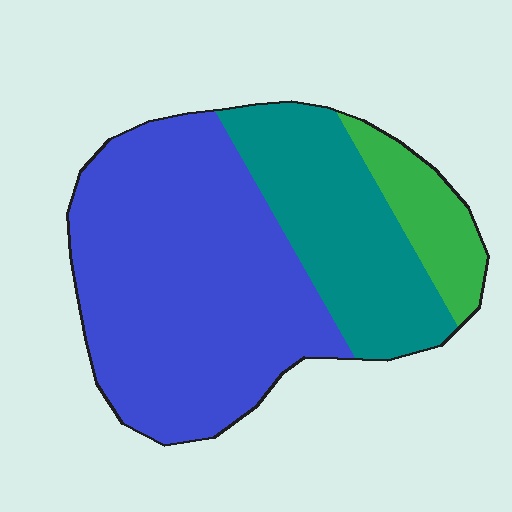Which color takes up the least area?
Green, at roughly 10%.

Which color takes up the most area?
Blue, at roughly 60%.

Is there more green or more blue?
Blue.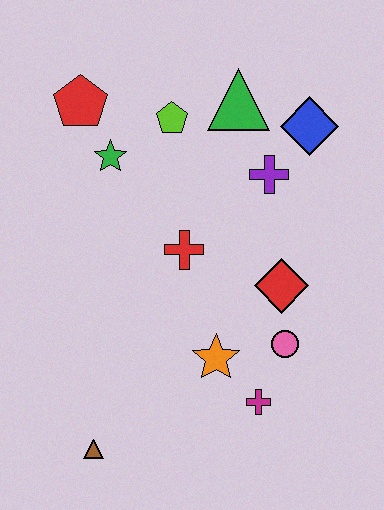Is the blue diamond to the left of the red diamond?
No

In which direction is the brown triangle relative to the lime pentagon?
The brown triangle is below the lime pentagon.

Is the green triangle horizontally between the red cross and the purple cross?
Yes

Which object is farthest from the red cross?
The brown triangle is farthest from the red cross.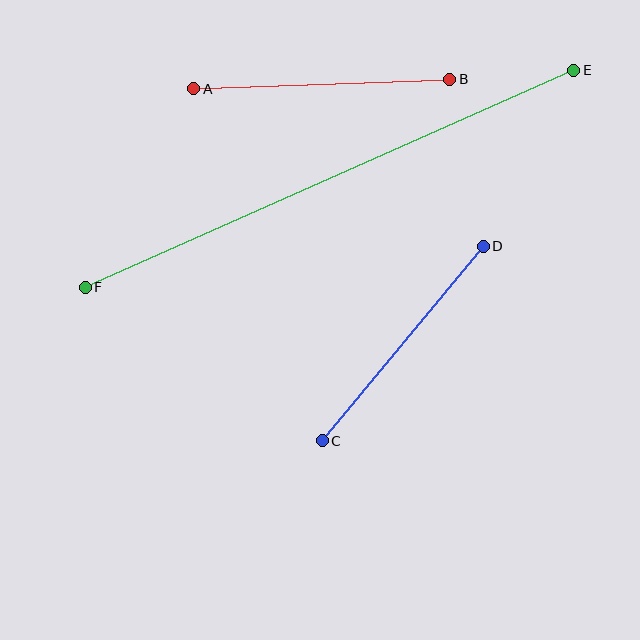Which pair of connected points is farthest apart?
Points E and F are farthest apart.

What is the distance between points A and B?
The distance is approximately 256 pixels.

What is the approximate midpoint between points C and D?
The midpoint is at approximately (403, 343) pixels.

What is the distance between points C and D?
The distance is approximately 253 pixels.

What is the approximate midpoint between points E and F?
The midpoint is at approximately (330, 179) pixels.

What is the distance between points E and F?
The distance is approximately 535 pixels.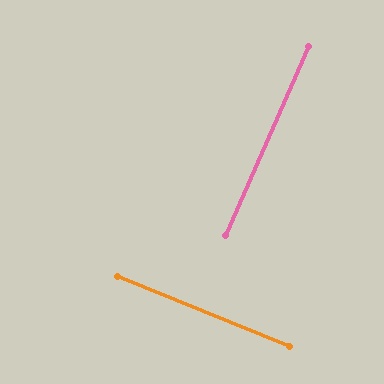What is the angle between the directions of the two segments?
Approximately 89 degrees.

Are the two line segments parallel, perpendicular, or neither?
Perpendicular — they meet at approximately 89°.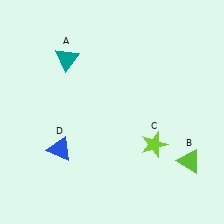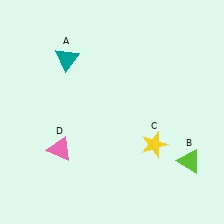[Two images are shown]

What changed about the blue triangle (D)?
In Image 1, D is blue. In Image 2, it changed to pink.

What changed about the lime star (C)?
In Image 1, C is lime. In Image 2, it changed to yellow.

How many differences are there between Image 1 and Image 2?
There are 2 differences between the two images.